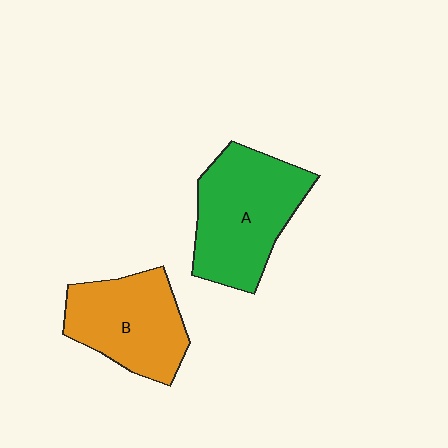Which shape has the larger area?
Shape A (green).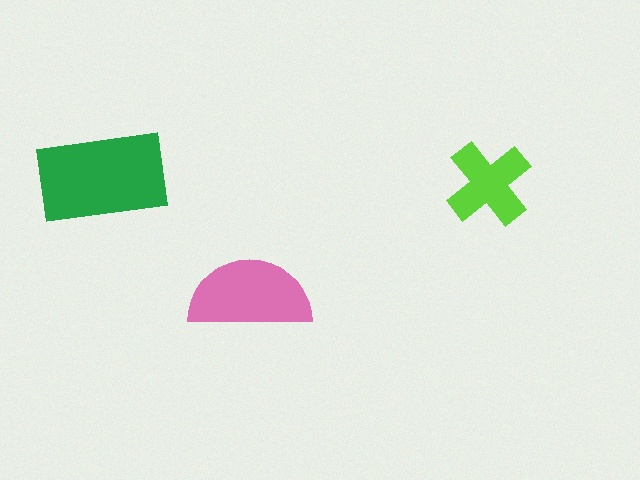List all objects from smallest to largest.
The lime cross, the pink semicircle, the green rectangle.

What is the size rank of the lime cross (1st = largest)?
3rd.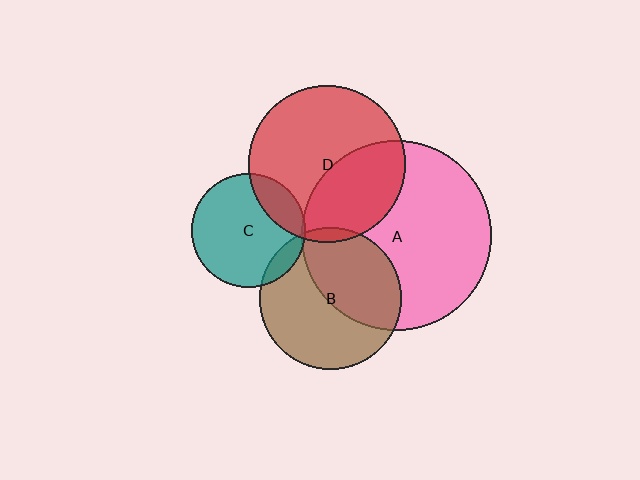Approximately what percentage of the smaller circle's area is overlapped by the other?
Approximately 5%.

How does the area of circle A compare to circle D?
Approximately 1.5 times.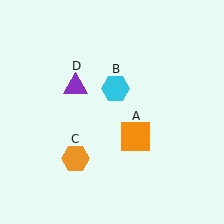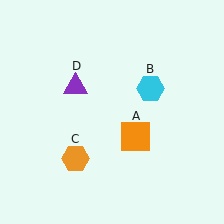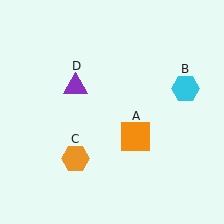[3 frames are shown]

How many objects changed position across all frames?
1 object changed position: cyan hexagon (object B).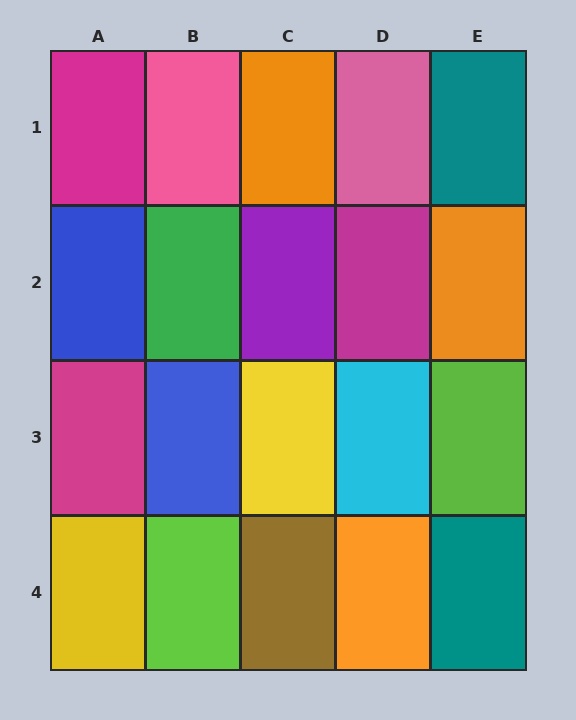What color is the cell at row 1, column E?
Teal.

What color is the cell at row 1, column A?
Magenta.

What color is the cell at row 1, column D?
Pink.